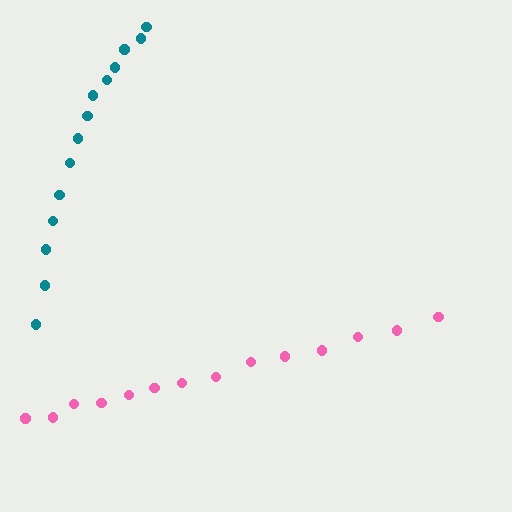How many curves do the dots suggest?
There are 2 distinct paths.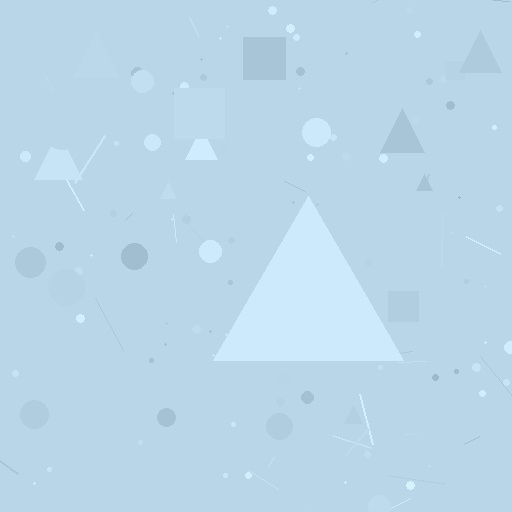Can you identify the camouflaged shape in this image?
The camouflaged shape is a triangle.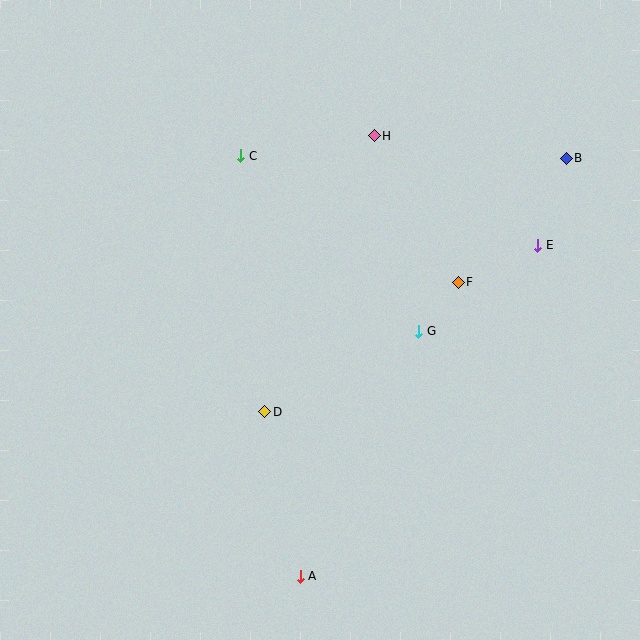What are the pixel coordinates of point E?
Point E is at (538, 245).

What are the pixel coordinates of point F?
Point F is at (458, 282).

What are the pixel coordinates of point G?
Point G is at (419, 331).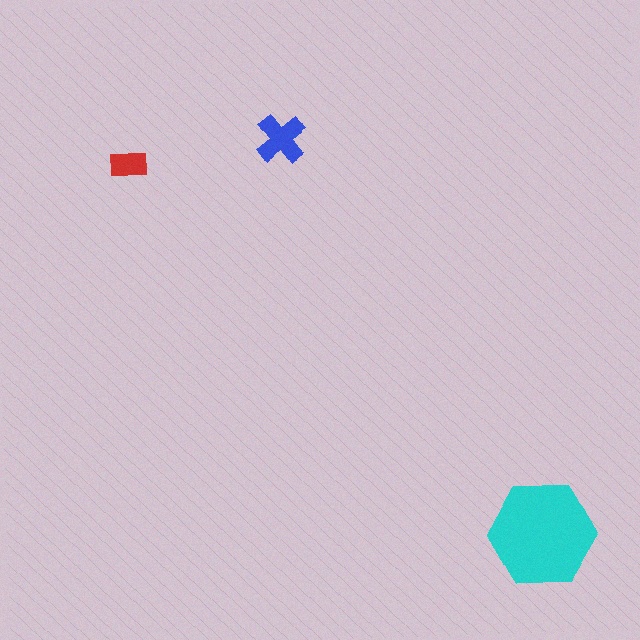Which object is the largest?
The cyan hexagon.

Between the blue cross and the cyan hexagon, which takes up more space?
The cyan hexagon.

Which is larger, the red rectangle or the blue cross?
The blue cross.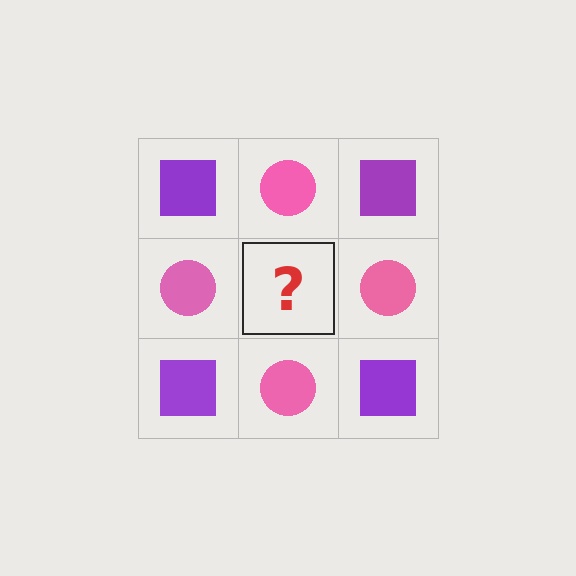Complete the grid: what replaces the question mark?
The question mark should be replaced with a purple square.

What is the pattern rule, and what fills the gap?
The rule is that it alternates purple square and pink circle in a checkerboard pattern. The gap should be filled with a purple square.